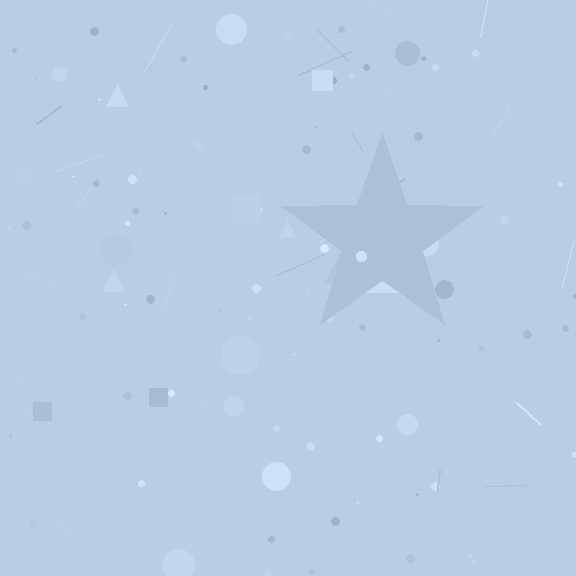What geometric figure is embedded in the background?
A star is embedded in the background.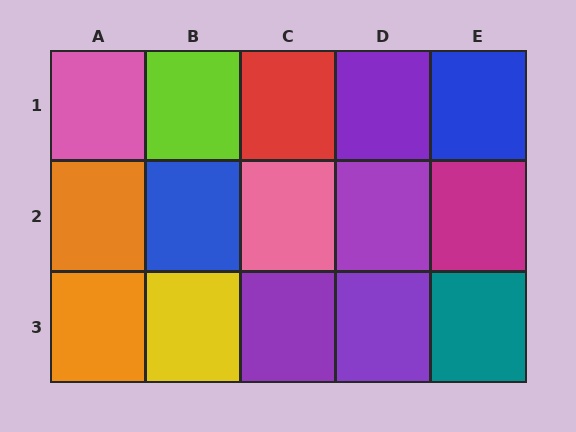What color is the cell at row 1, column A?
Pink.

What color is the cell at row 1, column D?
Purple.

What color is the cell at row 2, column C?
Pink.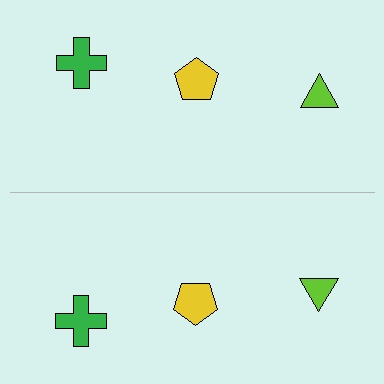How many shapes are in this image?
There are 6 shapes in this image.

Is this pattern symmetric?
Yes, this pattern has bilateral (reflection) symmetry.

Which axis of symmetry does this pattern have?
The pattern has a horizontal axis of symmetry running through the center of the image.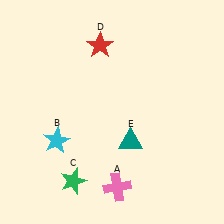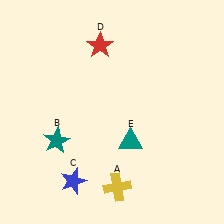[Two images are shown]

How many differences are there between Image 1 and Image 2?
There are 3 differences between the two images.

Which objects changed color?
A changed from pink to yellow. B changed from cyan to teal. C changed from green to blue.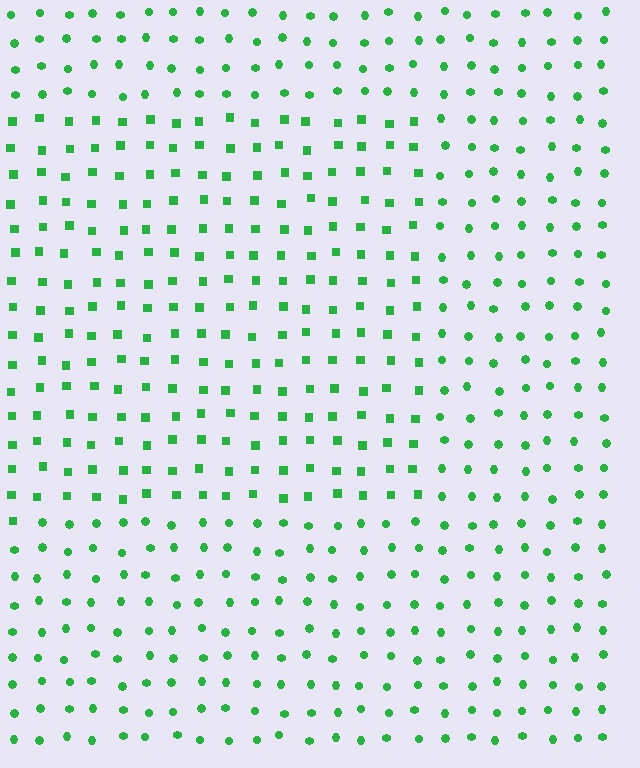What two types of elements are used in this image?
The image uses squares inside the rectangle region and circles outside it.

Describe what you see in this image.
The image is filled with small green elements arranged in a uniform grid. A rectangle-shaped region contains squares, while the surrounding area contains circles. The boundary is defined purely by the change in element shape.